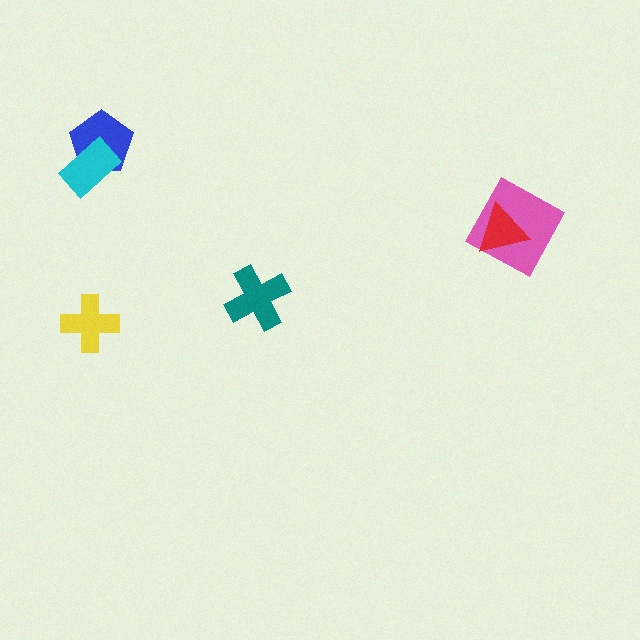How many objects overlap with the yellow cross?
0 objects overlap with the yellow cross.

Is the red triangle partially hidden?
No, no other shape covers it.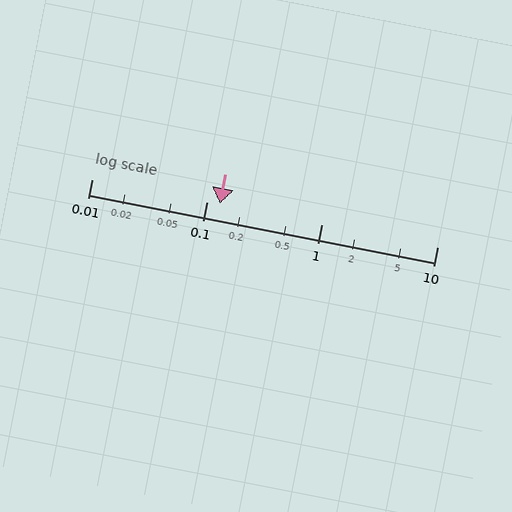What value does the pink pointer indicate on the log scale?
The pointer indicates approximately 0.13.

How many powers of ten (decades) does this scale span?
The scale spans 3 decades, from 0.01 to 10.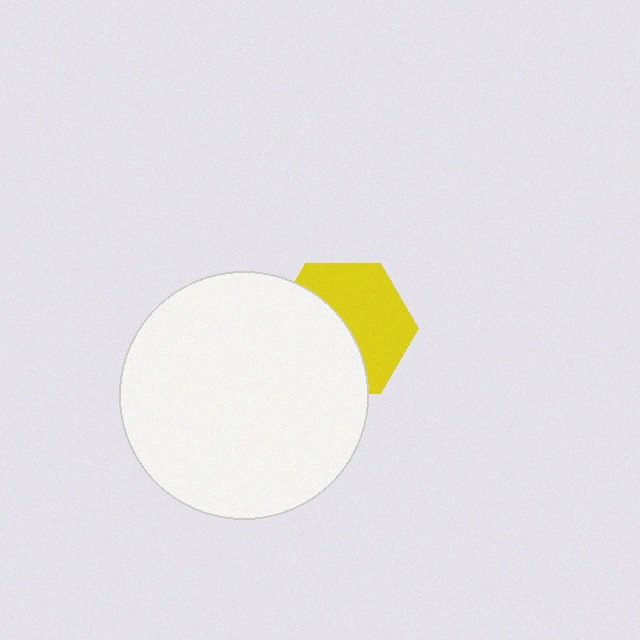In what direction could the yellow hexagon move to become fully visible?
The yellow hexagon could move right. That would shift it out from behind the white circle entirely.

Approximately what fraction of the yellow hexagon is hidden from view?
Roughly 48% of the yellow hexagon is hidden behind the white circle.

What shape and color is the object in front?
The object in front is a white circle.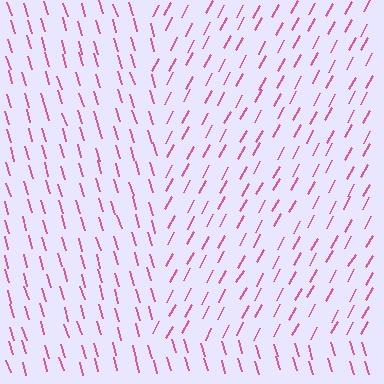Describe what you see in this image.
The image is filled with small pink line segments. A rectangle region in the image has lines oriented differently from the surrounding lines, creating a visible texture boundary.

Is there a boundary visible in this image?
Yes, there is a texture boundary formed by a change in line orientation.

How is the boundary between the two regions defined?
The boundary is defined purely by a change in line orientation (approximately 45 degrees difference). All lines are the same color and thickness.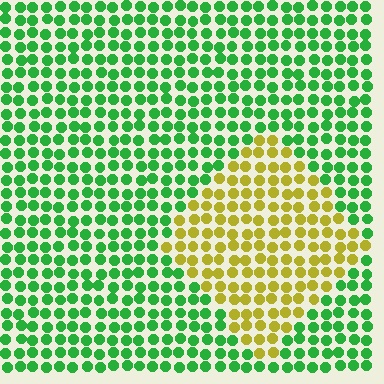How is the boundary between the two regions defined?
The boundary is defined purely by a slight shift in hue (about 68 degrees). Spacing, size, and orientation are identical on both sides.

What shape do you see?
I see a diamond.